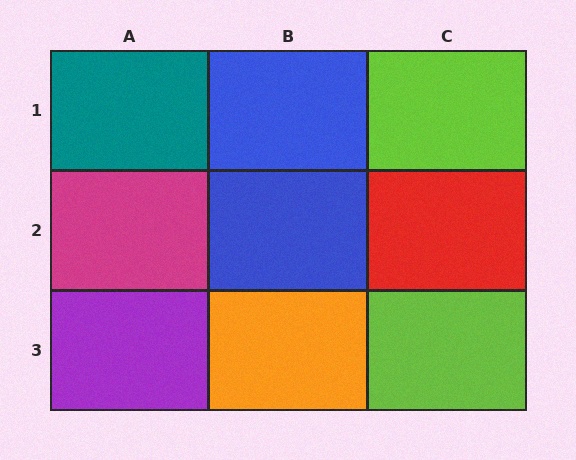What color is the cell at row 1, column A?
Teal.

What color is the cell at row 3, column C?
Lime.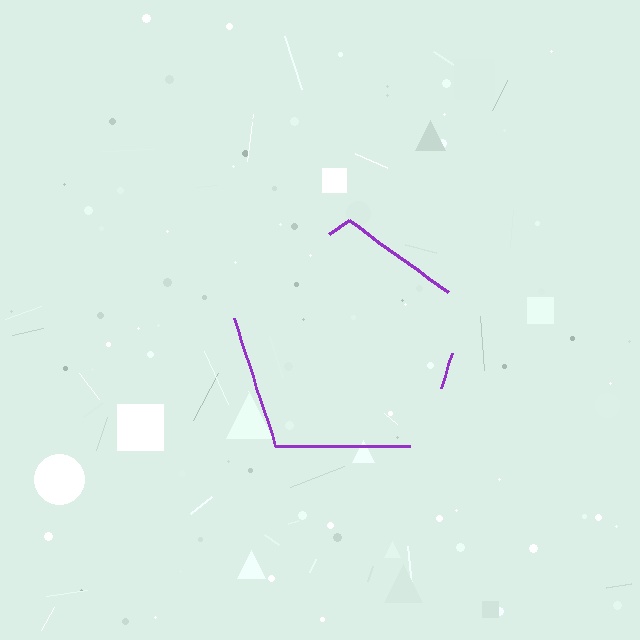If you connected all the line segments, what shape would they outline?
They would outline a pentagon.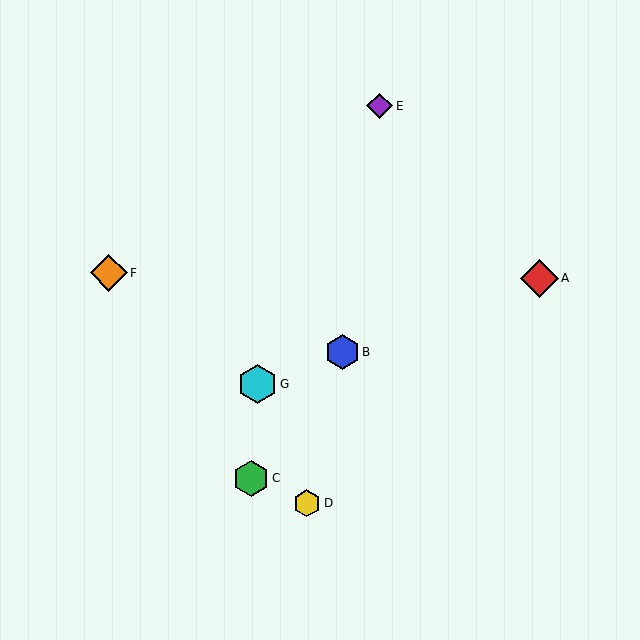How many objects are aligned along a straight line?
3 objects (A, B, G) are aligned along a straight line.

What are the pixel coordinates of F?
Object F is at (109, 273).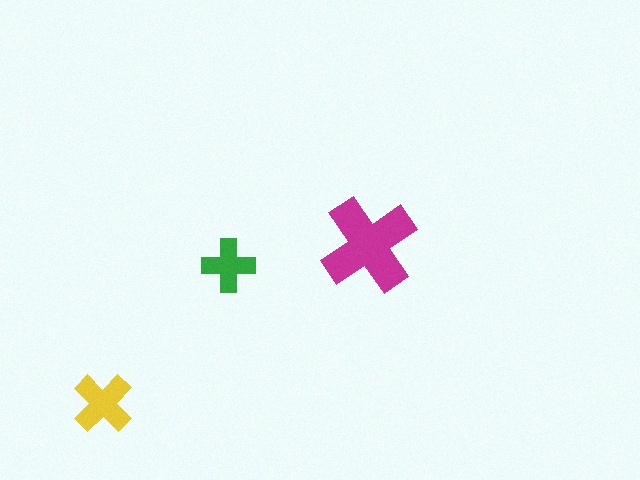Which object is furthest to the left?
The yellow cross is leftmost.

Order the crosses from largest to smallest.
the magenta one, the yellow one, the green one.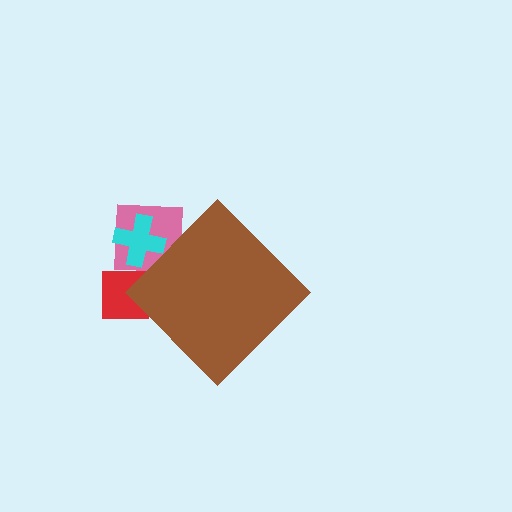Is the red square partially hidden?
Yes, the red square is partially hidden behind the brown diamond.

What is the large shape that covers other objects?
A brown diamond.